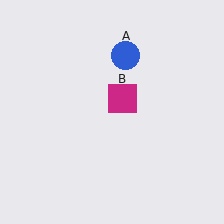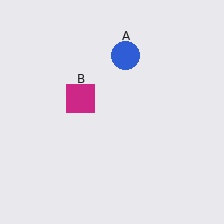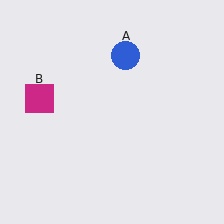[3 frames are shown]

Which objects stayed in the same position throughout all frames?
Blue circle (object A) remained stationary.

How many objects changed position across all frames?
1 object changed position: magenta square (object B).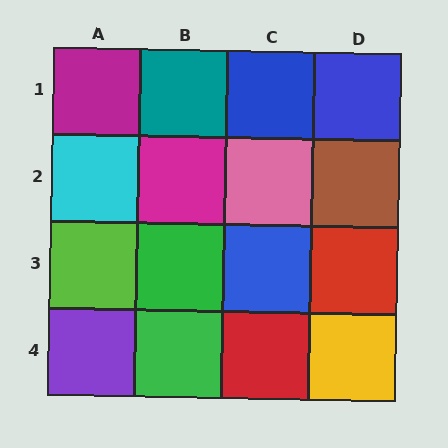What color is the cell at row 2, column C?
Pink.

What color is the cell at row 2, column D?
Brown.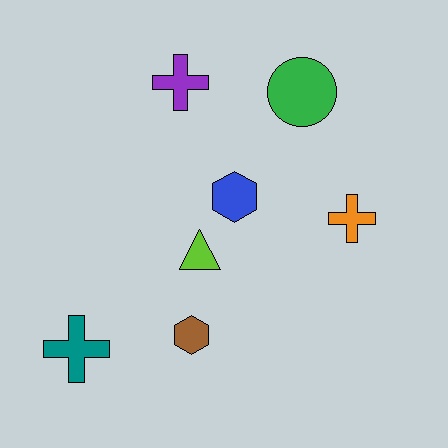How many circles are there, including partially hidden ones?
There is 1 circle.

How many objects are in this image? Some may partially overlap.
There are 7 objects.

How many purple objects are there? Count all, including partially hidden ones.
There is 1 purple object.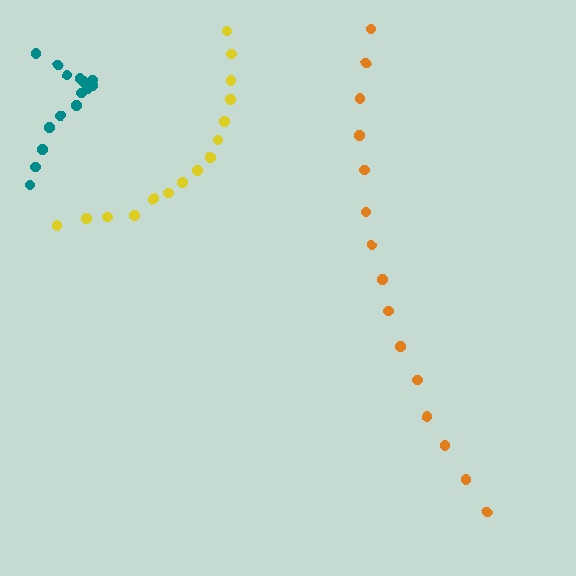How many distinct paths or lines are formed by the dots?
There are 3 distinct paths.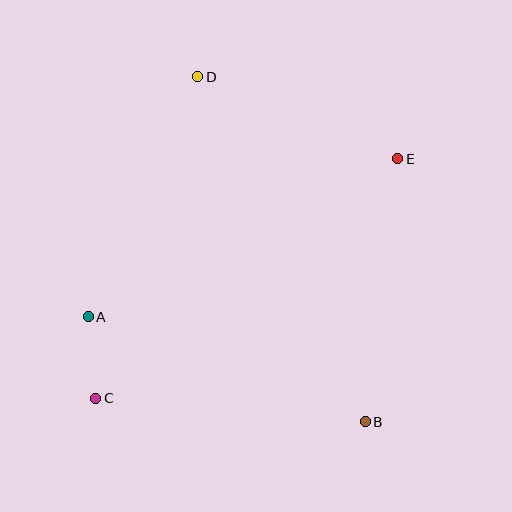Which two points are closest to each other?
Points A and C are closest to each other.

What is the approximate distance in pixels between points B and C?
The distance between B and C is approximately 271 pixels.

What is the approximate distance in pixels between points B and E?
The distance between B and E is approximately 265 pixels.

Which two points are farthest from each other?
Points C and E are farthest from each other.